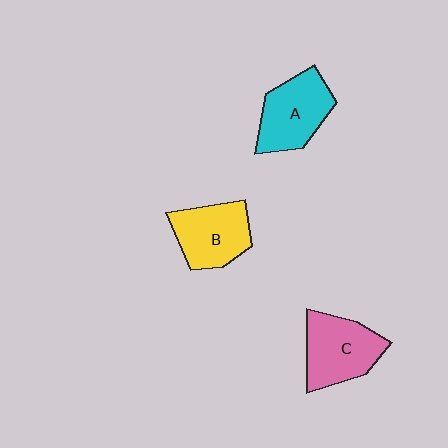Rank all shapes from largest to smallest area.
From largest to smallest: C (pink), A (cyan), B (yellow).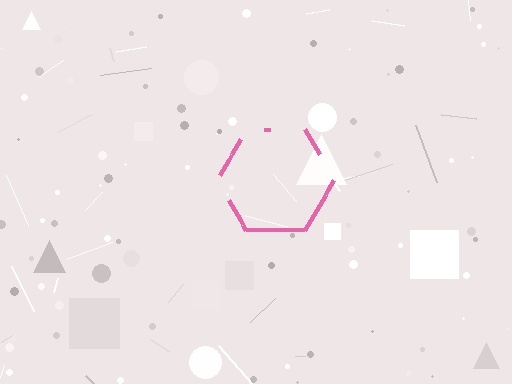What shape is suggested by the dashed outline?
The dashed outline suggests a hexagon.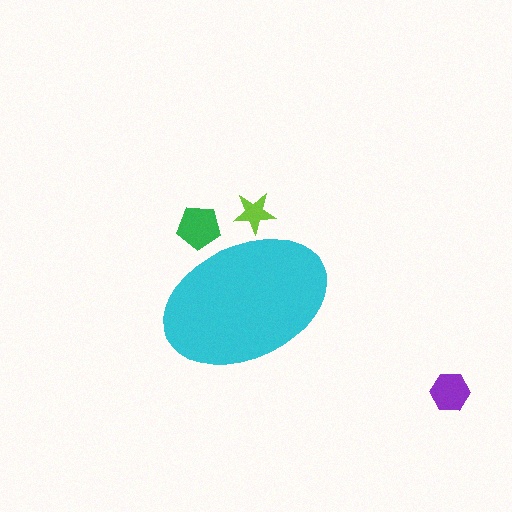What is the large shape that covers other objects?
A cyan ellipse.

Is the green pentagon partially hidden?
Yes, the green pentagon is partially hidden behind the cyan ellipse.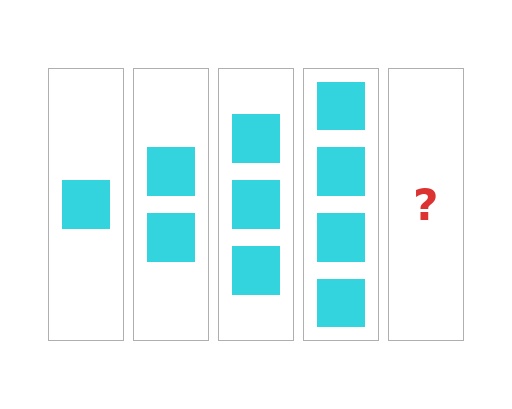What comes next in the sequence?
The next element should be 5 squares.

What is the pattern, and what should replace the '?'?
The pattern is that each step adds one more square. The '?' should be 5 squares.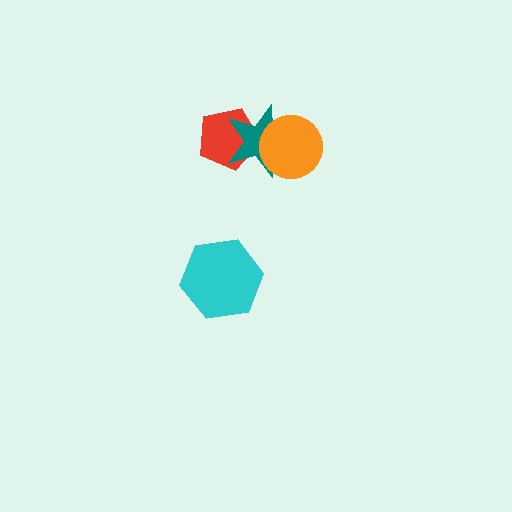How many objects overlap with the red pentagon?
1 object overlaps with the red pentagon.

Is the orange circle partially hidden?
No, no other shape covers it.